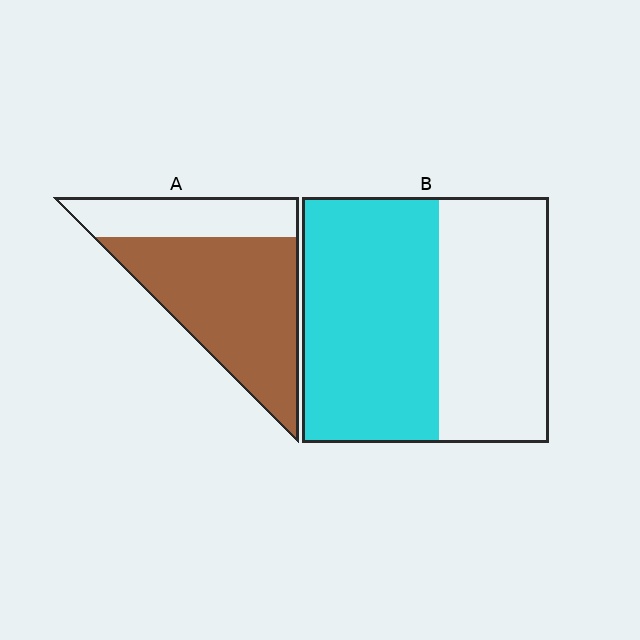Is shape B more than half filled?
Yes.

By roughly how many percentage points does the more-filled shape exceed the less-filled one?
By roughly 15 percentage points (A over B).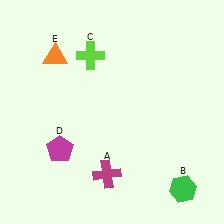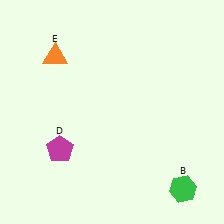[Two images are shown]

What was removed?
The magenta cross (A), the lime cross (C) were removed in Image 2.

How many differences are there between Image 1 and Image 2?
There are 2 differences between the two images.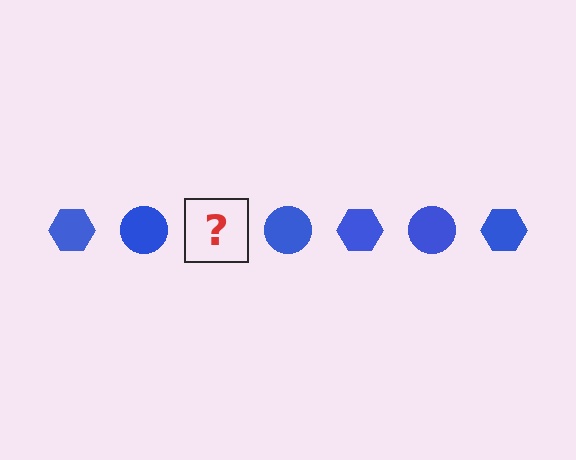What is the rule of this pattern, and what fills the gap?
The rule is that the pattern cycles through hexagon, circle shapes in blue. The gap should be filled with a blue hexagon.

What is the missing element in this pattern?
The missing element is a blue hexagon.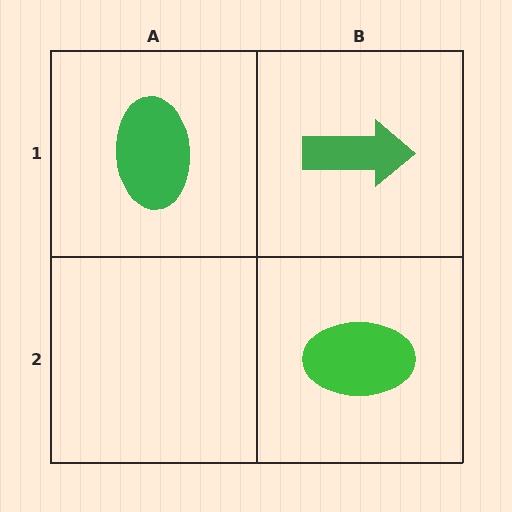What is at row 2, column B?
A green ellipse.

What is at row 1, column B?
A green arrow.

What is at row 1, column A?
A green ellipse.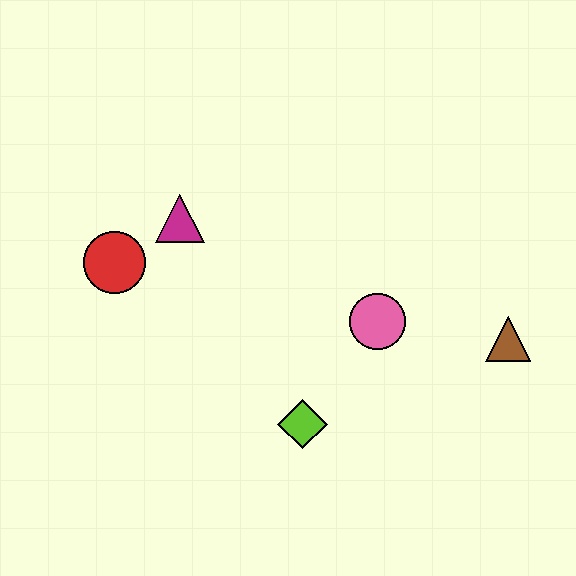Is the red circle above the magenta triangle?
No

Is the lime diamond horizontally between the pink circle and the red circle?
Yes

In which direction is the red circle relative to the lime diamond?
The red circle is to the left of the lime diamond.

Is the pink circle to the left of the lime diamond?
No